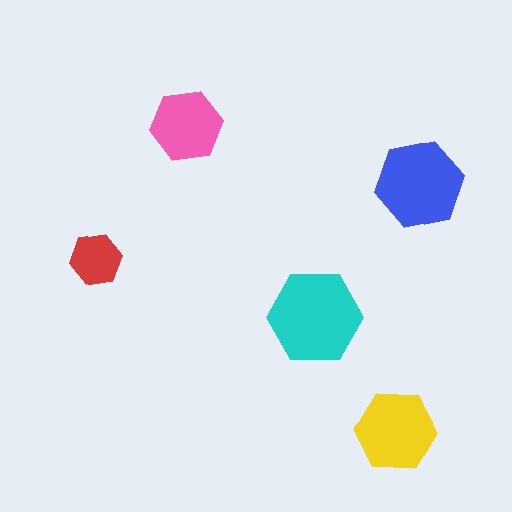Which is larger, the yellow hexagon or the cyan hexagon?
The cyan one.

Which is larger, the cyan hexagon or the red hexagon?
The cyan one.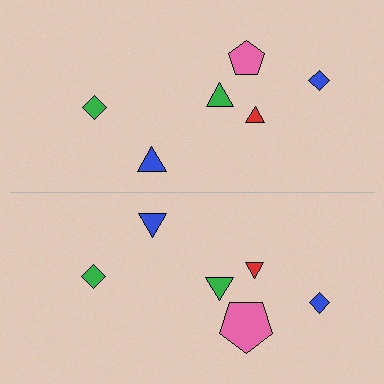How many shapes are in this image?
There are 12 shapes in this image.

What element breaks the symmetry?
The pink pentagon on the bottom side has a different size than its mirror counterpart.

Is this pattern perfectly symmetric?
No, the pattern is not perfectly symmetric. The pink pentagon on the bottom side has a different size than its mirror counterpart.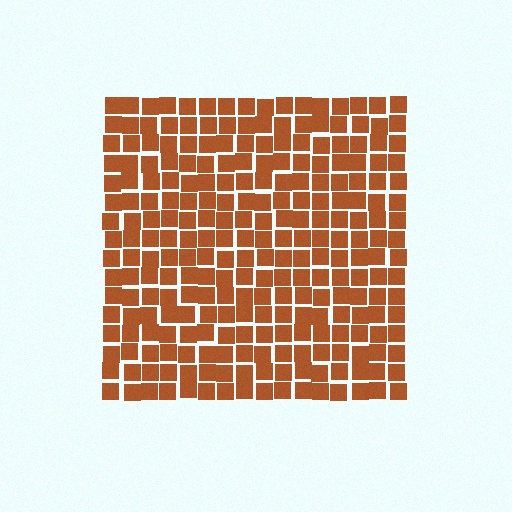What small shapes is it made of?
It is made of small squares.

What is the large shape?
The large shape is a square.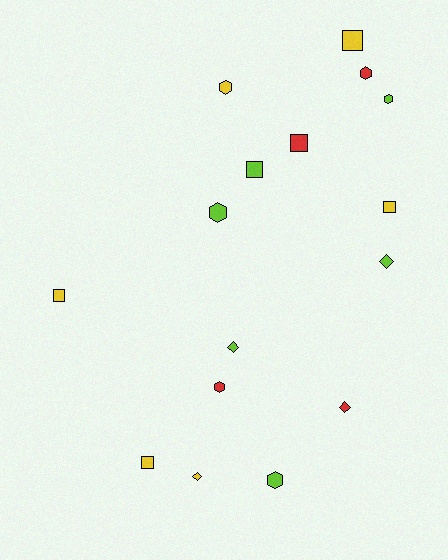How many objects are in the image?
There are 16 objects.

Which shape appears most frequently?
Square, with 6 objects.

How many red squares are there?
There is 1 red square.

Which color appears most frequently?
Yellow, with 6 objects.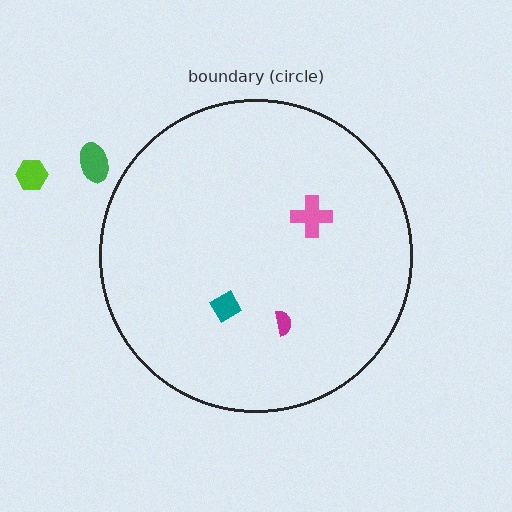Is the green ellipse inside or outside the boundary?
Outside.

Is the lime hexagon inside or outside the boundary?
Outside.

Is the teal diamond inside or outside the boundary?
Inside.